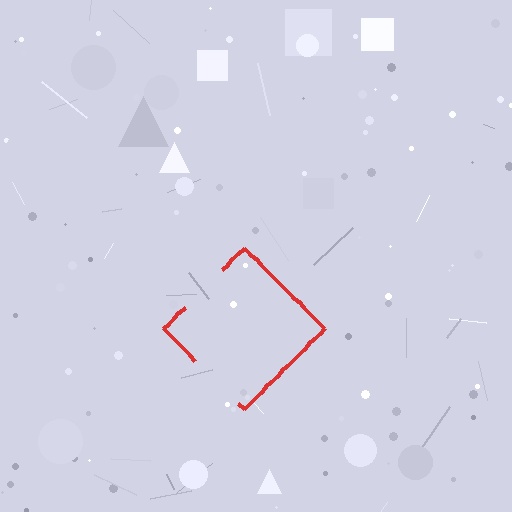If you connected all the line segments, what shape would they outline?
They would outline a diamond.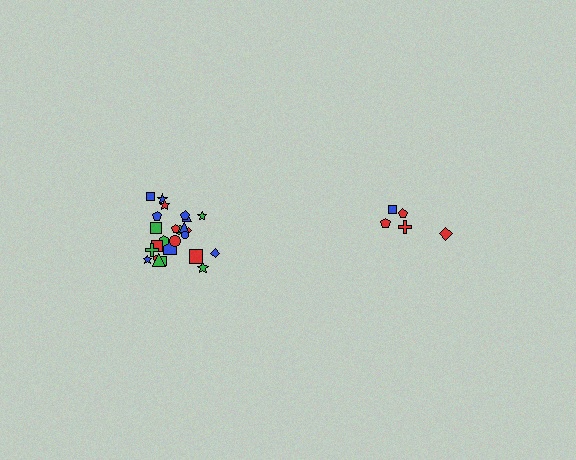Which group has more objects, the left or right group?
The left group.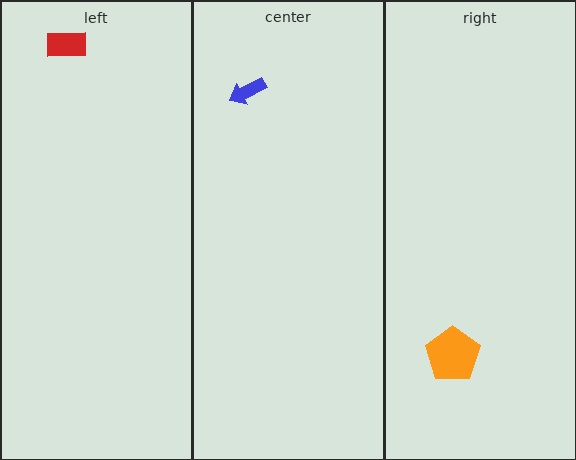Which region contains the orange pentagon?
The right region.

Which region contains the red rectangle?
The left region.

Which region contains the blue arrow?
The center region.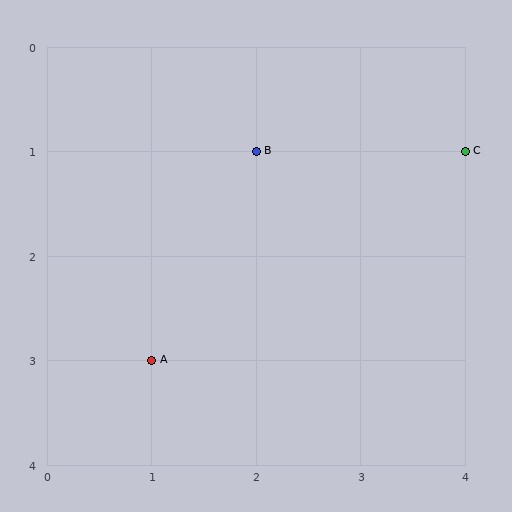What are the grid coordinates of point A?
Point A is at grid coordinates (1, 3).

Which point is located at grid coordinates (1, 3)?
Point A is at (1, 3).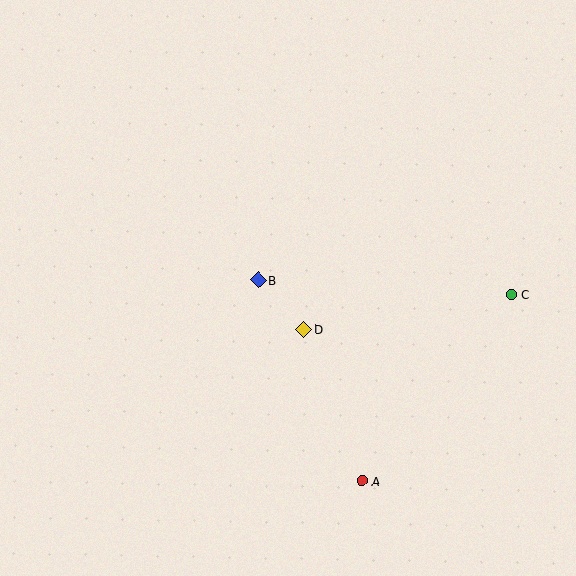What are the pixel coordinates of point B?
Point B is at (258, 280).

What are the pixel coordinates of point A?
Point A is at (362, 481).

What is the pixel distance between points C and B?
The distance between C and B is 254 pixels.